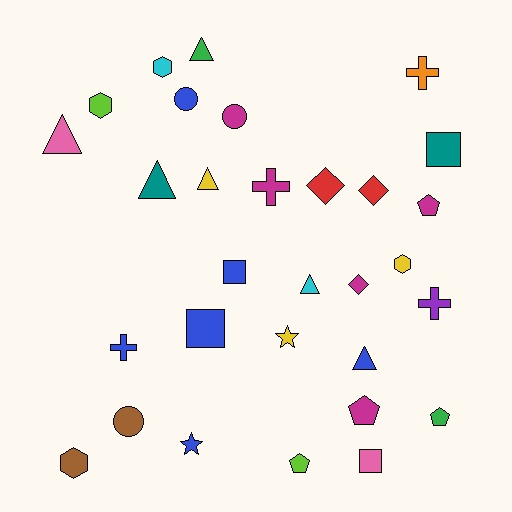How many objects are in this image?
There are 30 objects.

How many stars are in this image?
There are 2 stars.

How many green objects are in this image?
There are 2 green objects.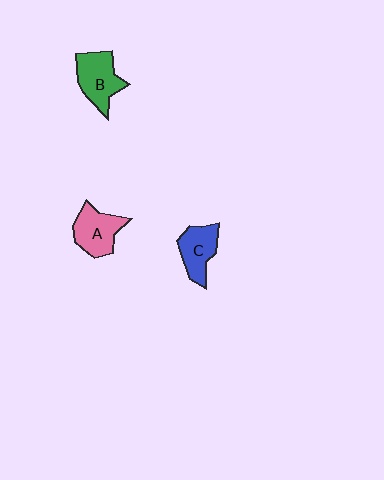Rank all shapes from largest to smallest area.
From largest to smallest: B (green), A (pink), C (blue).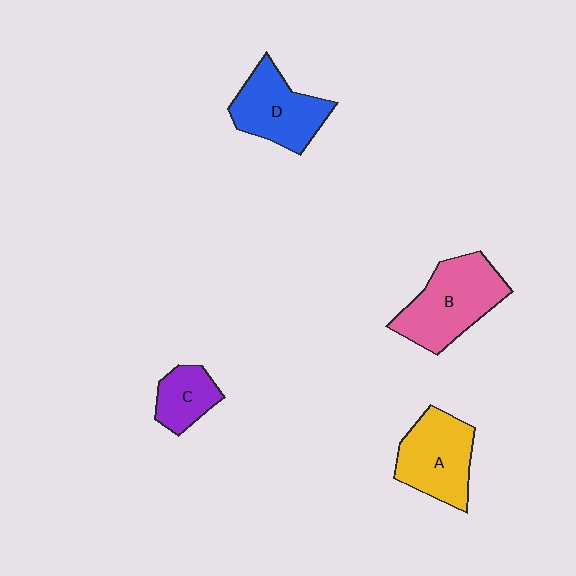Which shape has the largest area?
Shape B (pink).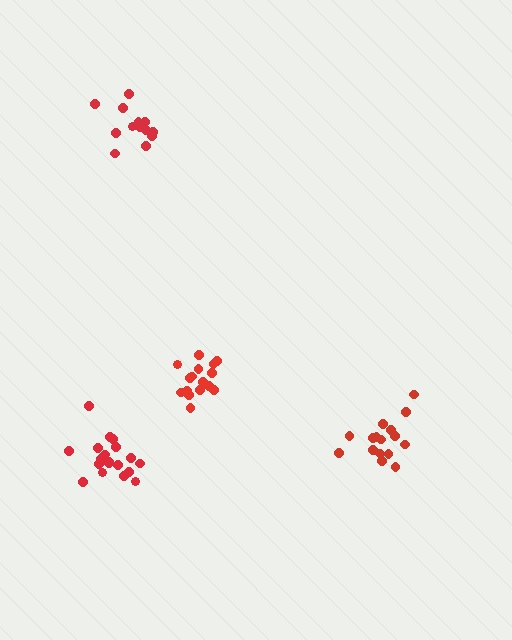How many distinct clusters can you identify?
There are 4 distinct clusters.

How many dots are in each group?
Group 1: 16 dots, Group 2: 19 dots, Group 3: 16 dots, Group 4: 13 dots (64 total).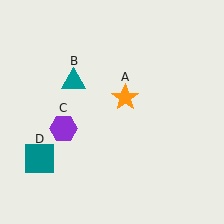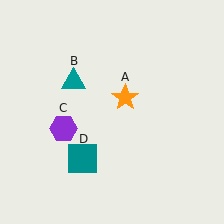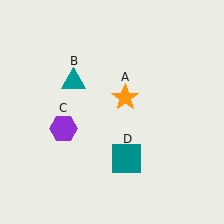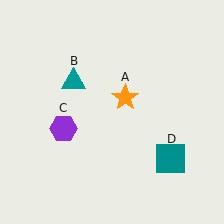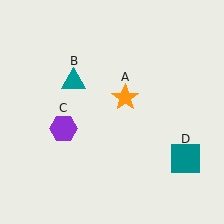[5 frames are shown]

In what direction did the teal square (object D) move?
The teal square (object D) moved right.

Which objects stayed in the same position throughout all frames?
Orange star (object A) and teal triangle (object B) and purple hexagon (object C) remained stationary.